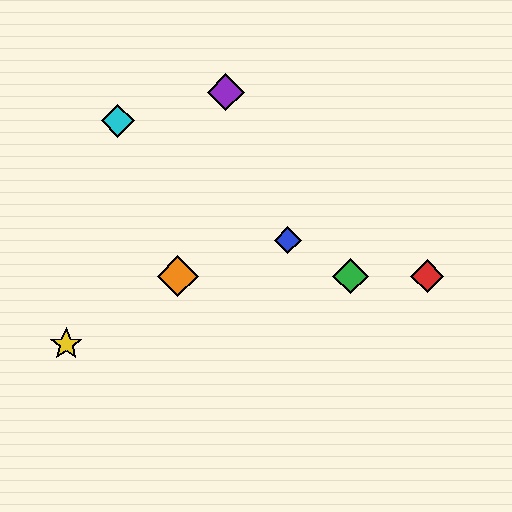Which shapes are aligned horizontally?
The red diamond, the green diamond, the orange diamond are aligned horizontally.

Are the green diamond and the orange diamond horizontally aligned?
Yes, both are at y≈276.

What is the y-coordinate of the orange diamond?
The orange diamond is at y≈276.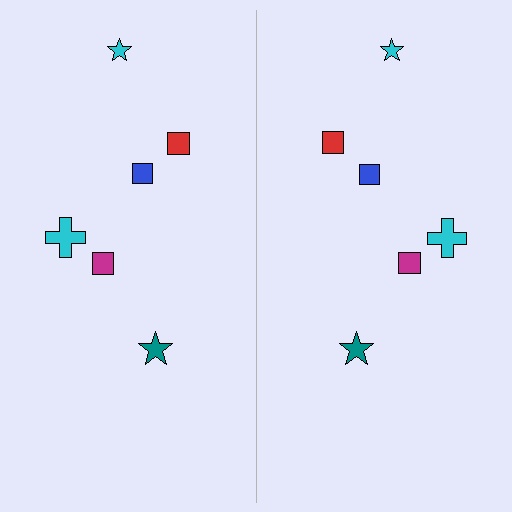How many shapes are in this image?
There are 12 shapes in this image.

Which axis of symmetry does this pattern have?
The pattern has a vertical axis of symmetry running through the center of the image.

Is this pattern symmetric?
Yes, this pattern has bilateral (reflection) symmetry.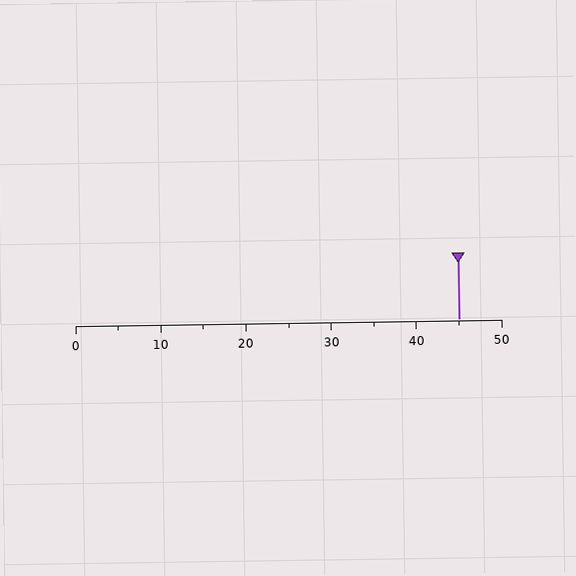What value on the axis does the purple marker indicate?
The marker indicates approximately 45.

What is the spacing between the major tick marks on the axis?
The major ticks are spaced 10 apart.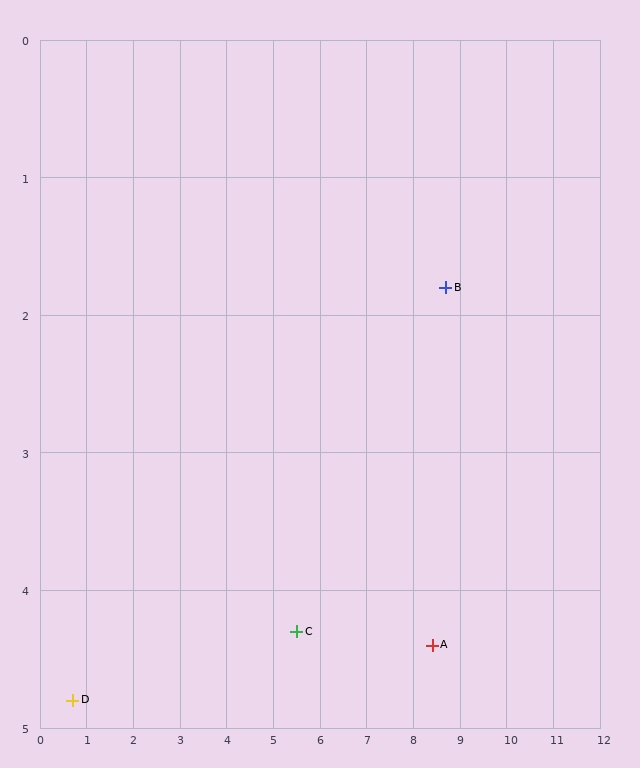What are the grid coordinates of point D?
Point D is at approximately (0.7, 4.8).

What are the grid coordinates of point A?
Point A is at approximately (8.4, 4.4).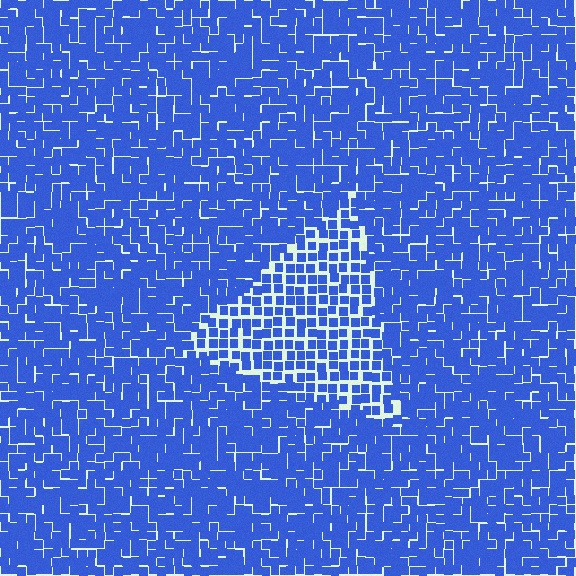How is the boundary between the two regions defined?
The boundary is defined by a change in element density (approximately 1.6x ratio). All elements are the same color, size, and shape.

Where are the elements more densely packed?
The elements are more densely packed outside the triangle boundary.